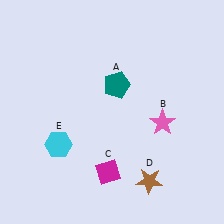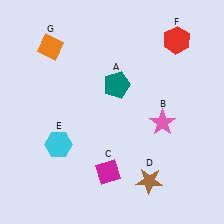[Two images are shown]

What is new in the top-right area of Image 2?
A red hexagon (F) was added in the top-right area of Image 2.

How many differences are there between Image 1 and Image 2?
There are 2 differences between the two images.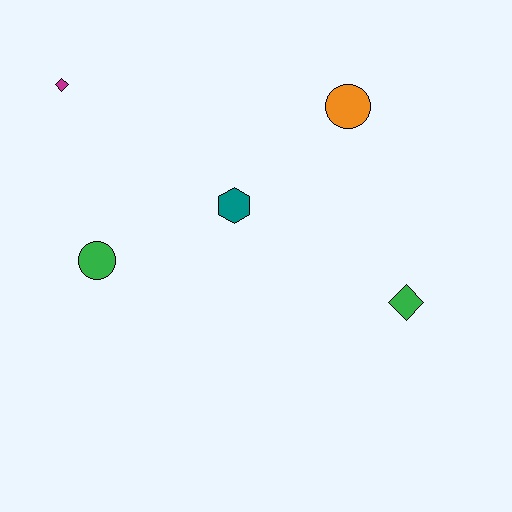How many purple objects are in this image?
There are no purple objects.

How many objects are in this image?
There are 5 objects.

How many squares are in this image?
There are no squares.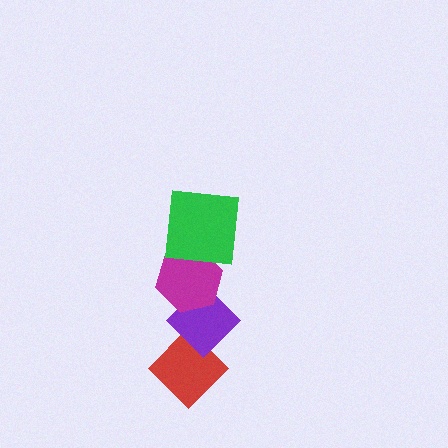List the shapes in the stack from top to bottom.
From top to bottom: the green square, the magenta hexagon, the purple diamond, the red diamond.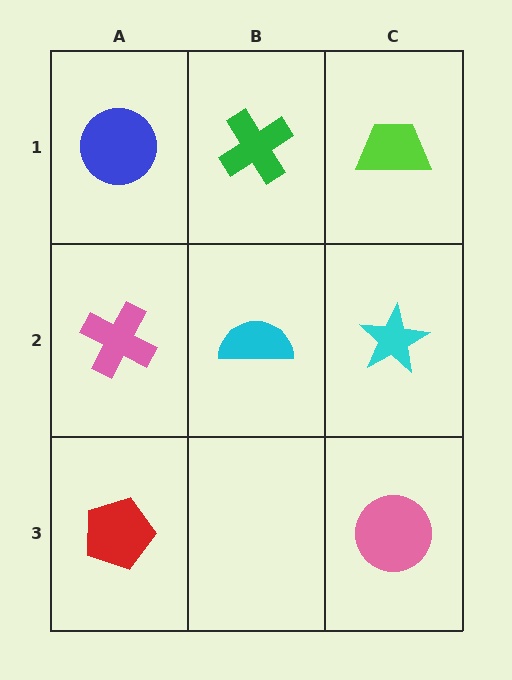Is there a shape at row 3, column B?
No, that cell is empty.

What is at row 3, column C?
A pink circle.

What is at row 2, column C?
A cyan star.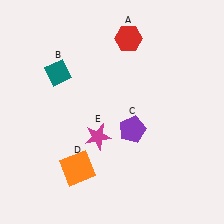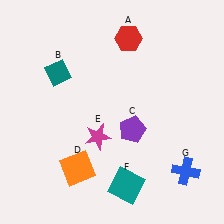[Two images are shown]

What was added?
A teal square (F), a blue cross (G) were added in Image 2.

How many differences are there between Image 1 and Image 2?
There are 2 differences between the two images.